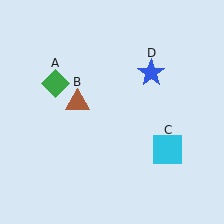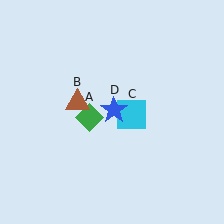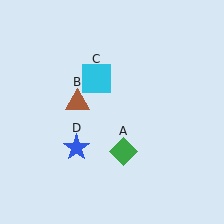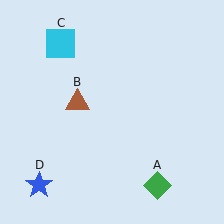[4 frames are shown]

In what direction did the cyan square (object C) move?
The cyan square (object C) moved up and to the left.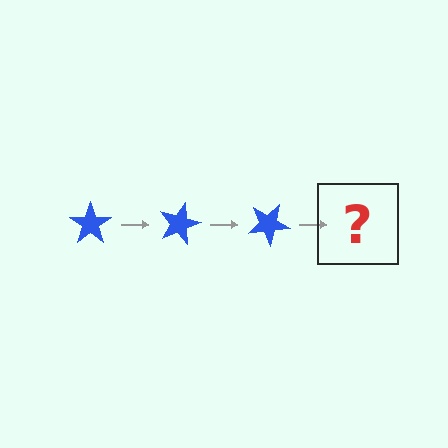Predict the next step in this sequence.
The next step is a blue star rotated 45 degrees.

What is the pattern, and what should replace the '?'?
The pattern is that the star rotates 15 degrees each step. The '?' should be a blue star rotated 45 degrees.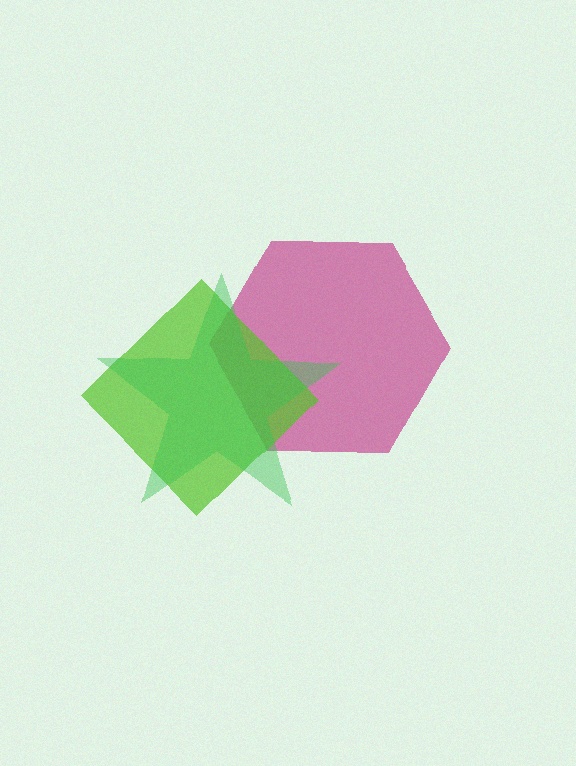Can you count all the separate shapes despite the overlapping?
Yes, there are 3 separate shapes.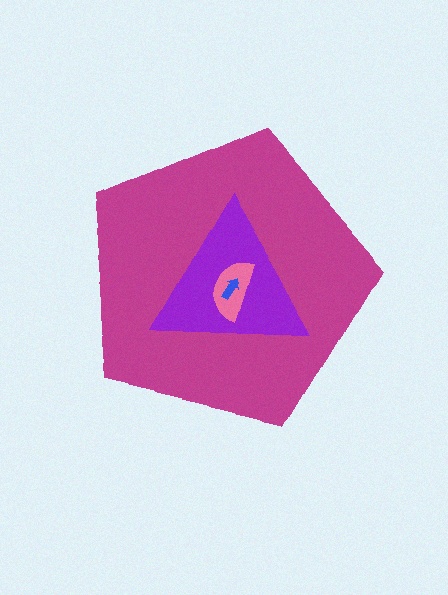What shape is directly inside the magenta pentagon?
The purple triangle.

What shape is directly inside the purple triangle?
The pink semicircle.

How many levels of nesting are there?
4.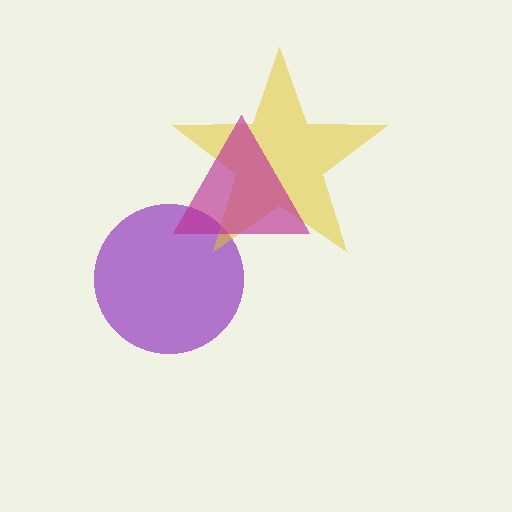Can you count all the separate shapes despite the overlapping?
Yes, there are 3 separate shapes.